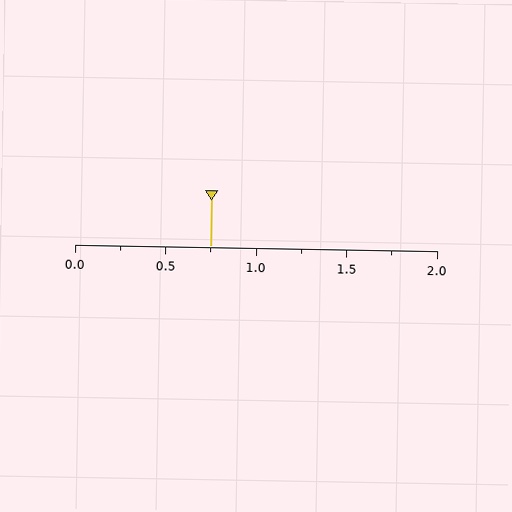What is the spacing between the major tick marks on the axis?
The major ticks are spaced 0.5 apart.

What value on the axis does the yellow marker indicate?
The marker indicates approximately 0.75.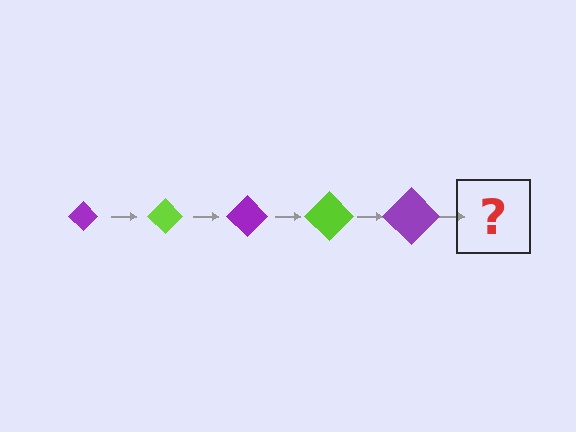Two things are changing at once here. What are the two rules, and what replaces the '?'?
The two rules are that the diamond grows larger each step and the color cycles through purple and lime. The '?' should be a lime diamond, larger than the previous one.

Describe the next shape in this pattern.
It should be a lime diamond, larger than the previous one.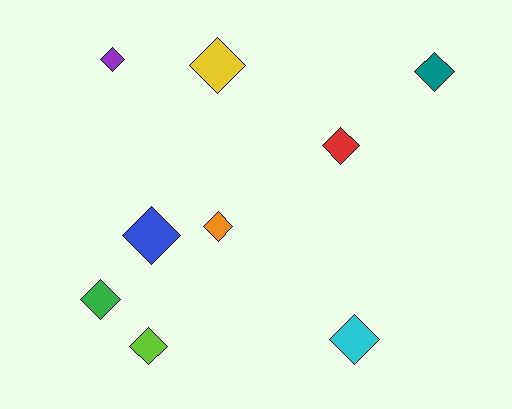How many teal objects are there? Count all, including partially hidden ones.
There is 1 teal object.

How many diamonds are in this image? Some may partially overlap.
There are 9 diamonds.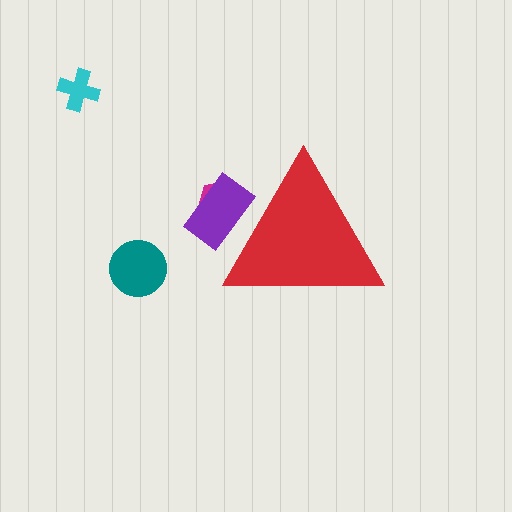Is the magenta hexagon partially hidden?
Yes, the magenta hexagon is partially hidden behind the red triangle.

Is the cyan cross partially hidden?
No, the cyan cross is fully visible.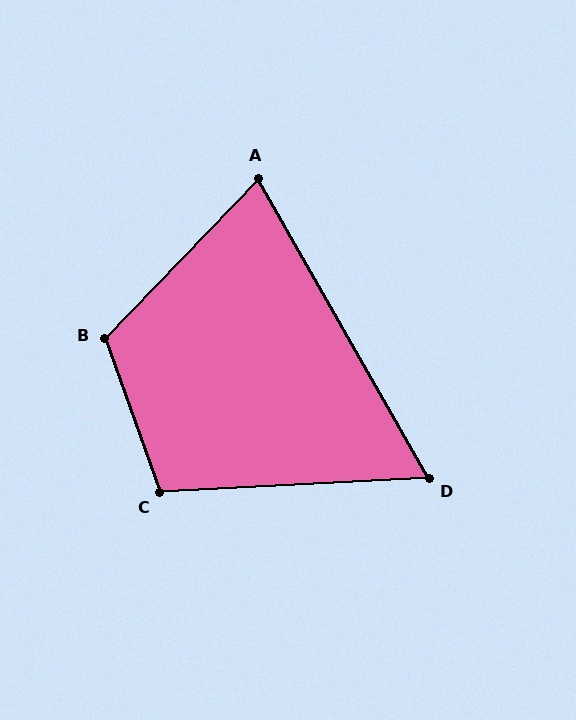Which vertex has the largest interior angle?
B, at approximately 117 degrees.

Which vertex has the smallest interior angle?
D, at approximately 63 degrees.